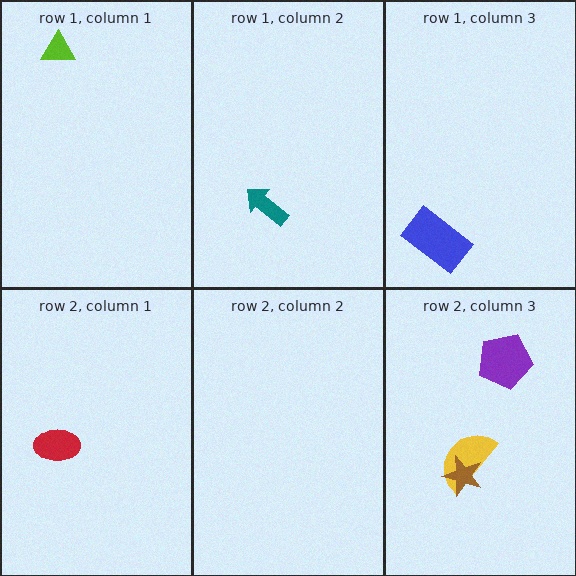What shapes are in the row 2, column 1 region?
The red ellipse.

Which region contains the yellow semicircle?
The row 2, column 3 region.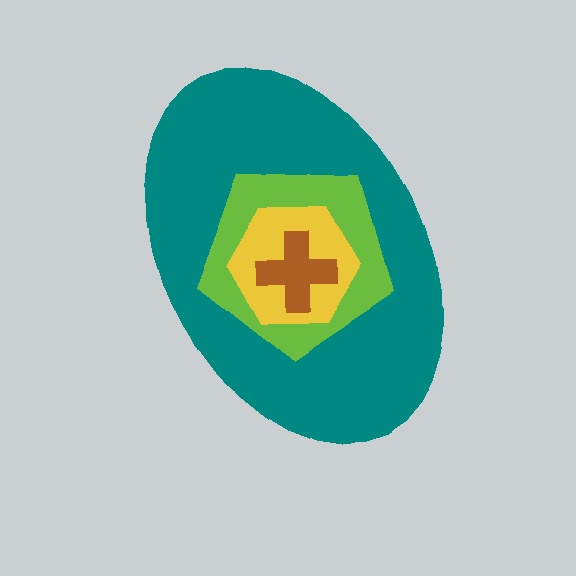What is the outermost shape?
The teal ellipse.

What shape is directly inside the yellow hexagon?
The brown cross.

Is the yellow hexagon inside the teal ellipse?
Yes.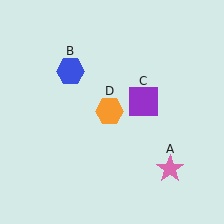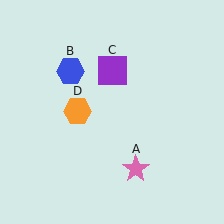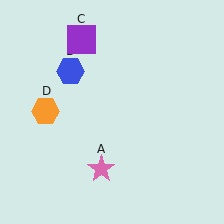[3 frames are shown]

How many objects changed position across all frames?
3 objects changed position: pink star (object A), purple square (object C), orange hexagon (object D).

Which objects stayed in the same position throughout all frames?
Blue hexagon (object B) remained stationary.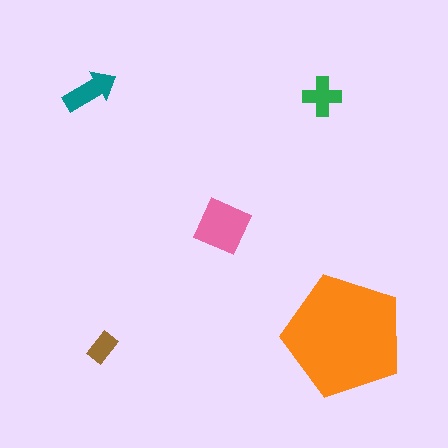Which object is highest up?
The teal arrow is topmost.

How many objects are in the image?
There are 5 objects in the image.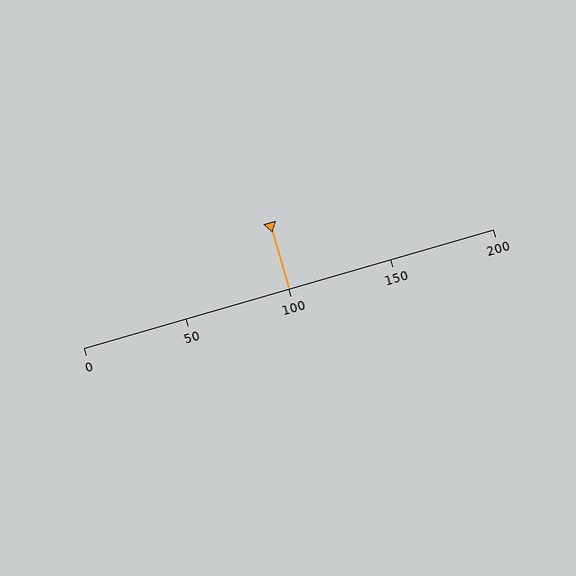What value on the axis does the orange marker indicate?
The marker indicates approximately 100.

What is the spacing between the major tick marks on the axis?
The major ticks are spaced 50 apart.